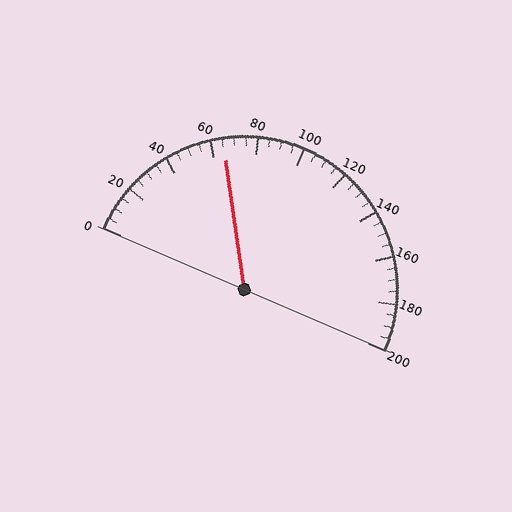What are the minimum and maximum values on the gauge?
The gauge ranges from 0 to 200.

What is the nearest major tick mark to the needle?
The nearest major tick mark is 60.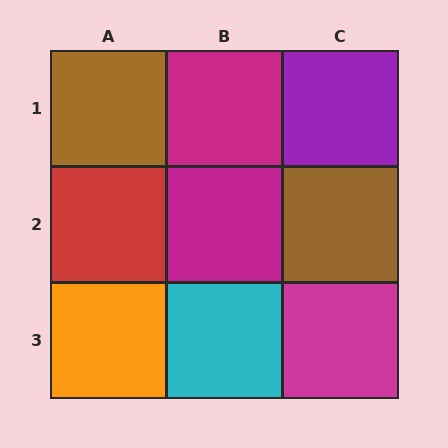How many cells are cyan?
1 cell is cyan.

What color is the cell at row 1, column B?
Magenta.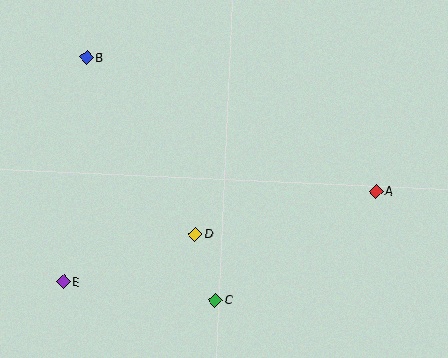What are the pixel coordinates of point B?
Point B is at (87, 57).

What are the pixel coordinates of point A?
Point A is at (376, 191).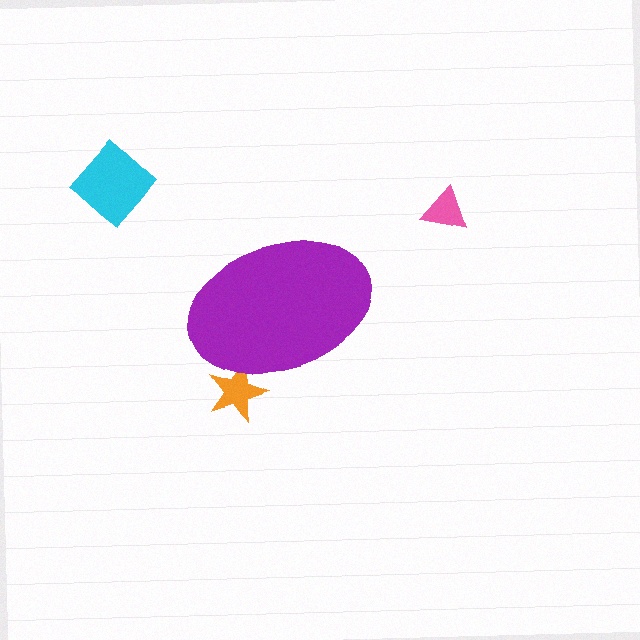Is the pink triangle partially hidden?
No, the pink triangle is fully visible.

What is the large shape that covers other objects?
A purple ellipse.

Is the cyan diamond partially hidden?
No, the cyan diamond is fully visible.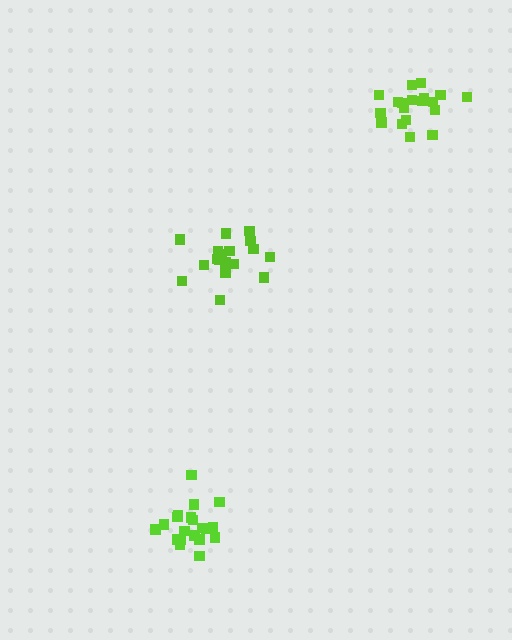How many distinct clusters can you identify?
There are 3 distinct clusters.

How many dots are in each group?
Group 1: 19 dots, Group 2: 20 dots, Group 3: 19 dots (58 total).